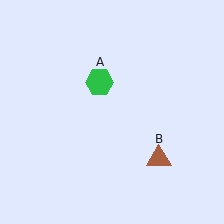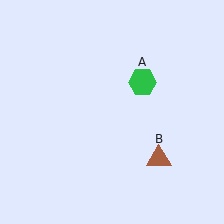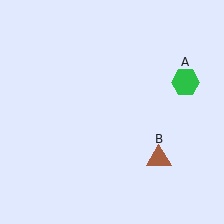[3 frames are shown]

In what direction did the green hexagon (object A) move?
The green hexagon (object A) moved right.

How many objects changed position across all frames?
1 object changed position: green hexagon (object A).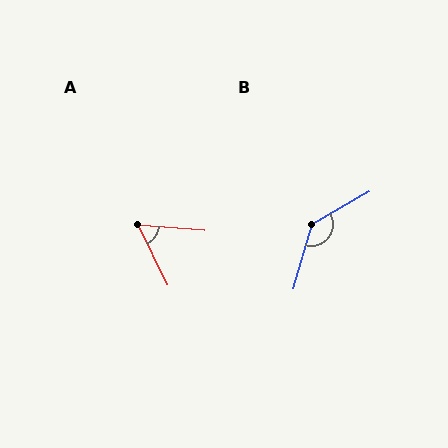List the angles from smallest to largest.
A (59°), B (136°).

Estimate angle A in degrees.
Approximately 59 degrees.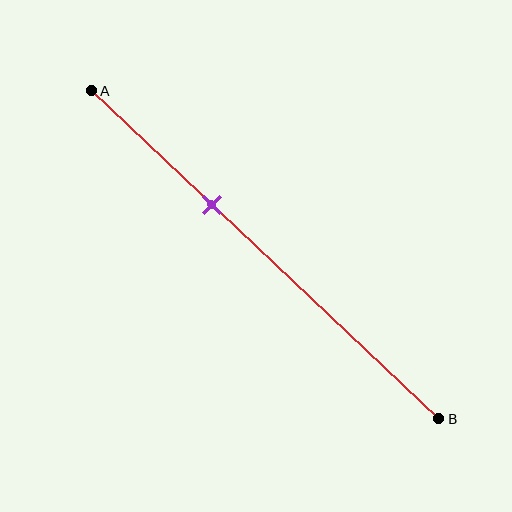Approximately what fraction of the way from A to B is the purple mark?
The purple mark is approximately 35% of the way from A to B.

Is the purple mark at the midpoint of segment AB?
No, the mark is at about 35% from A, not at the 50% midpoint.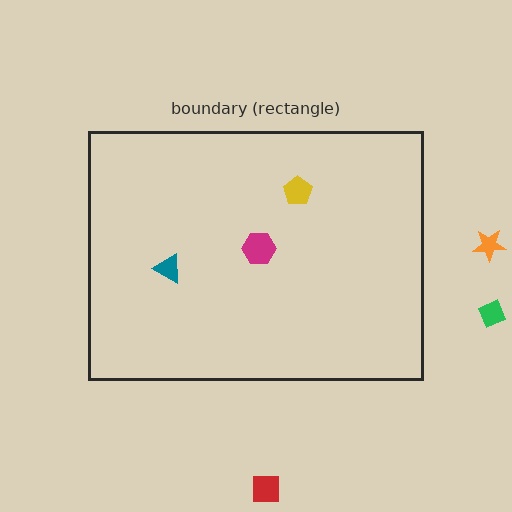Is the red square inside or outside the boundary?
Outside.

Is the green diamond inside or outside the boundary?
Outside.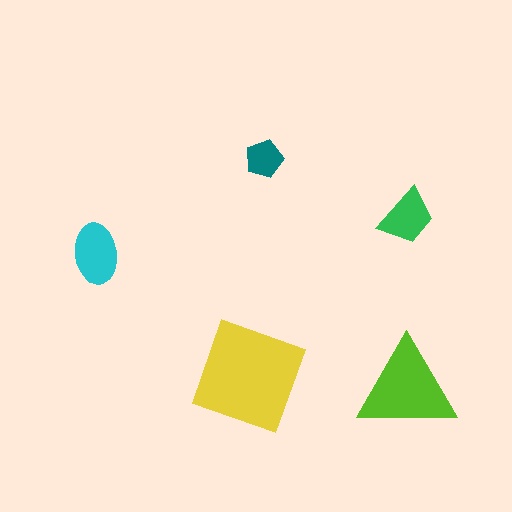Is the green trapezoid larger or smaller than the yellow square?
Smaller.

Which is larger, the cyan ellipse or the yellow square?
The yellow square.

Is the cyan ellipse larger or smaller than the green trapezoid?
Larger.